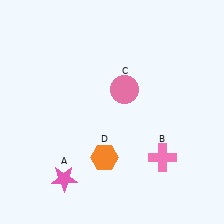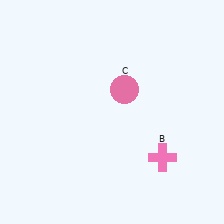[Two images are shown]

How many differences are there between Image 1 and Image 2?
There are 2 differences between the two images.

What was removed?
The pink star (A), the orange hexagon (D) were removed in Image 2.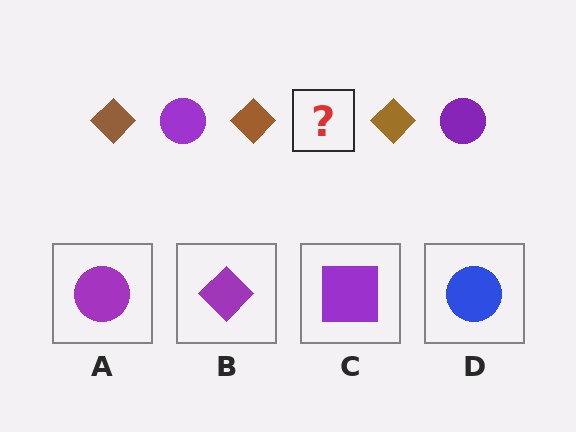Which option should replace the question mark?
Option A.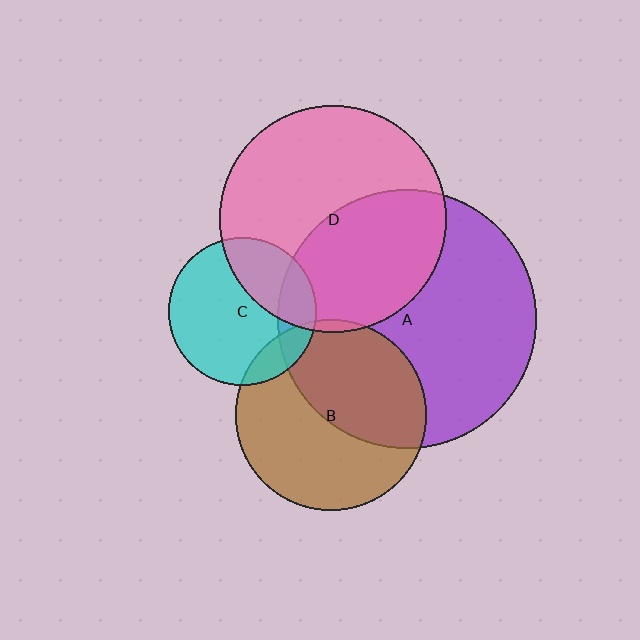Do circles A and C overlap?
Yes.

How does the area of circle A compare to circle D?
Approximately 1.3 times.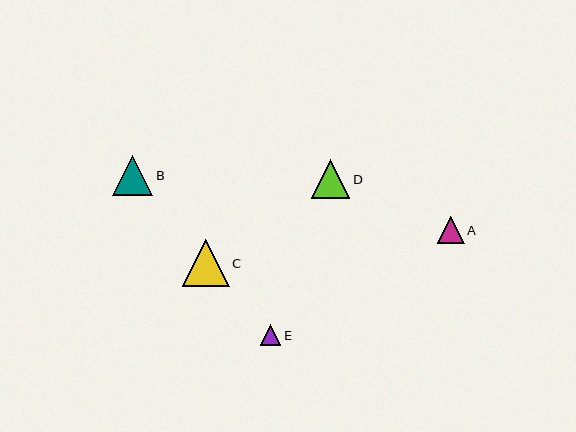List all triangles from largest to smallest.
From largest to smallest: C, B, D, A, E.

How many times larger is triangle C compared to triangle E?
Triangle C is approximately 2.3 times the size of triangle E.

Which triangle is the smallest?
Triangle E is the smallest with a size of approximately 21 pixels.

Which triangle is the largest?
Triangle C is the largest with a size of approximately 47 pixels.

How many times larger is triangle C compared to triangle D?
Triangle C is approximately 1.2 times the size of triangle D.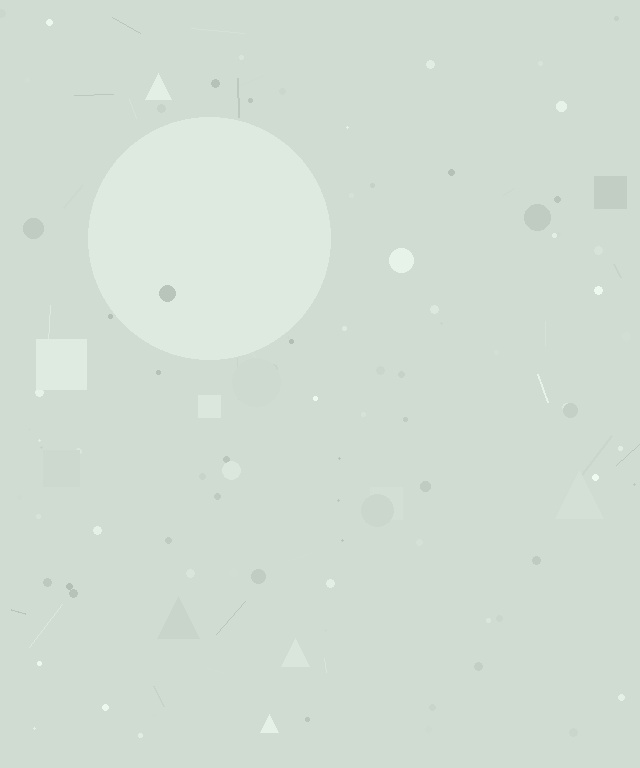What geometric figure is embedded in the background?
A circle is embedded in the background.